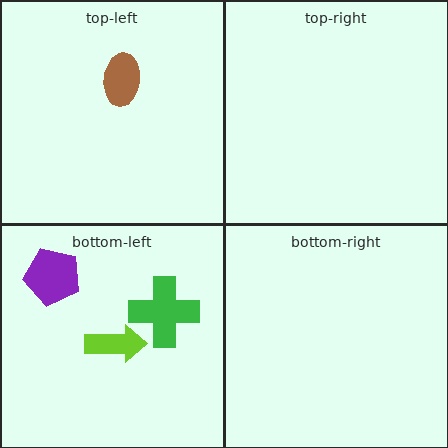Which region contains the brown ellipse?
The top-left region.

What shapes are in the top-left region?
The brown ellipse.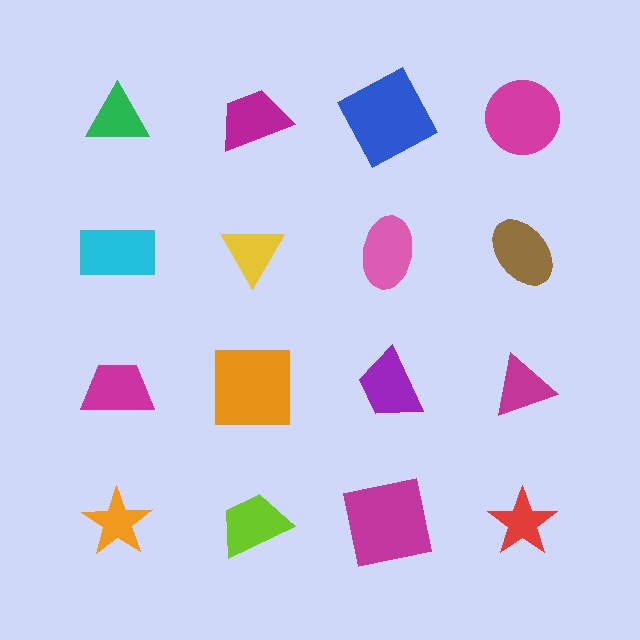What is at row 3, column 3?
A purple trapezoid.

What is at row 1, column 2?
A magenta trapezoid.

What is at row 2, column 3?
A pink ellipse.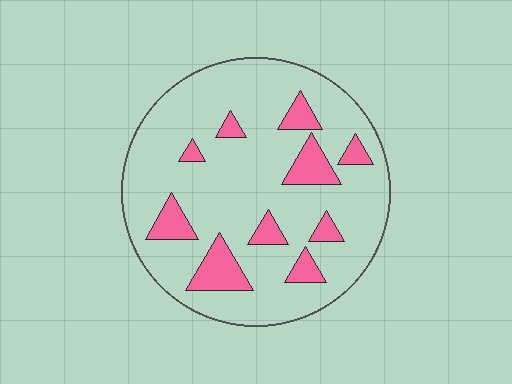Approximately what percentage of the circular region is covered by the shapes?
Approximately 15%.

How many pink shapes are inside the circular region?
10.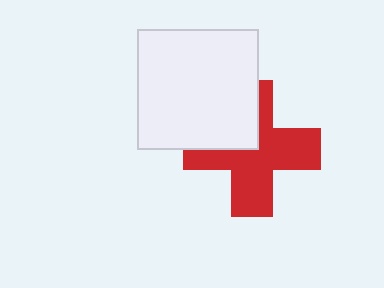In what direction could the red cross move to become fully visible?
The red cross could move toward the lower-right. That would shift it out from behind the white square entirely.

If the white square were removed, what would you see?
You would see the complete red cross.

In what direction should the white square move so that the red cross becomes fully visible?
The white square should move toward the upper-left. That is the shortest direction to clear the overlap and leave the red cross fully visible.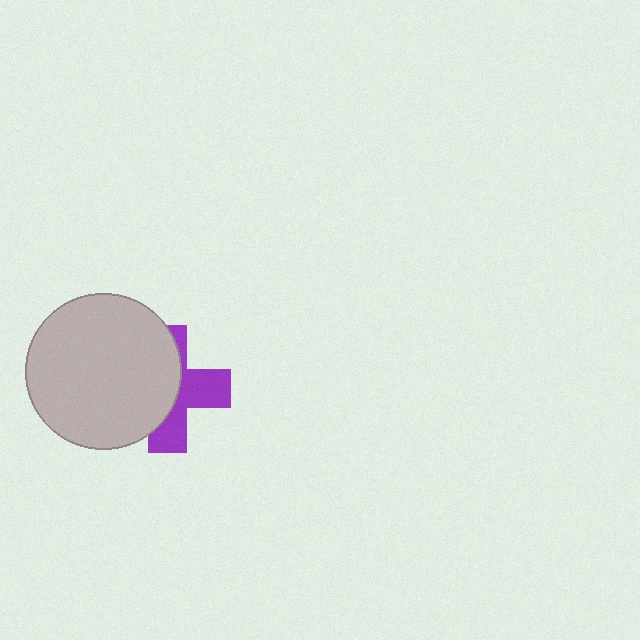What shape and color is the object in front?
The object in front is a light gray circle.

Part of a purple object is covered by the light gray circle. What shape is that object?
It is a cross.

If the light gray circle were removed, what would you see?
You would see the complete purple cross.